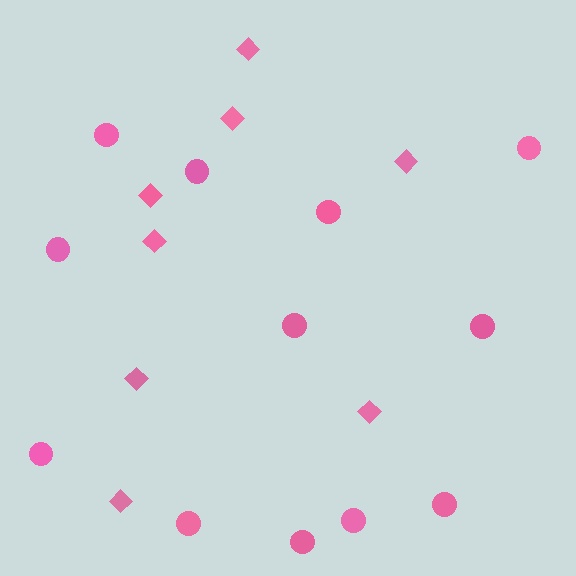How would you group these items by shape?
There are 2 groups: one group of diamonds (8) and one group of circles (12).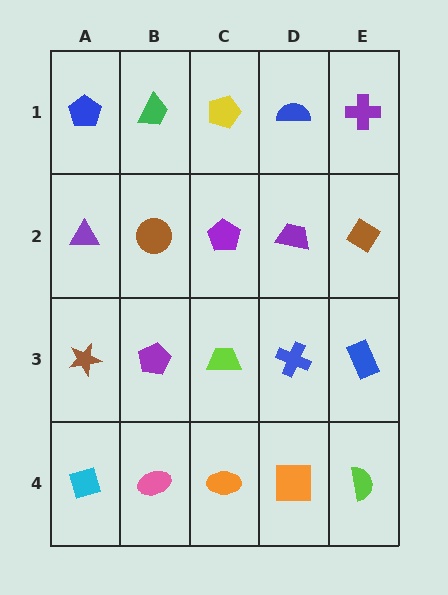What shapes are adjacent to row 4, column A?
A brown star (row 3, column A), a pink ellipse (row 4, column B).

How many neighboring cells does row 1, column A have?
2.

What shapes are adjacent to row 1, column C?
A purple pentagon (row 2, column C), a green trapezoid (row 1, column B), a blue semicircle (row 1, column D).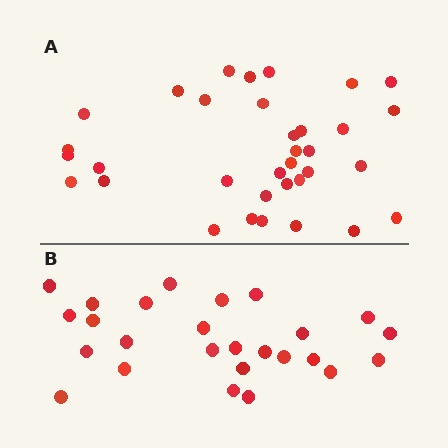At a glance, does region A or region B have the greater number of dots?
Region A (the top region) has more dots.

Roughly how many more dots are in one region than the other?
Region A has roughly 8 or so more dots than region B.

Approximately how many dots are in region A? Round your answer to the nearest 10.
About 30 dots. (The exact count is 34, which rounds to 30.)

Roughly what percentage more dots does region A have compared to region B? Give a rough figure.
About 30% more.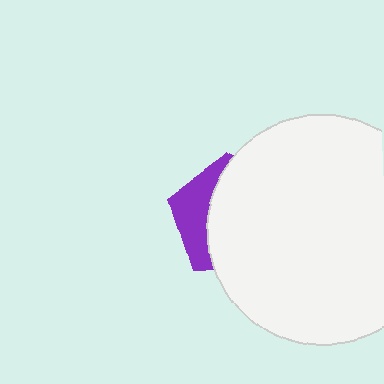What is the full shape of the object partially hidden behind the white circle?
The partially hidden object is a purple pentagon.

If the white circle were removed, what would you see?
You would see the complete purple pentagon.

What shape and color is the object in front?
The object in front is a white circle.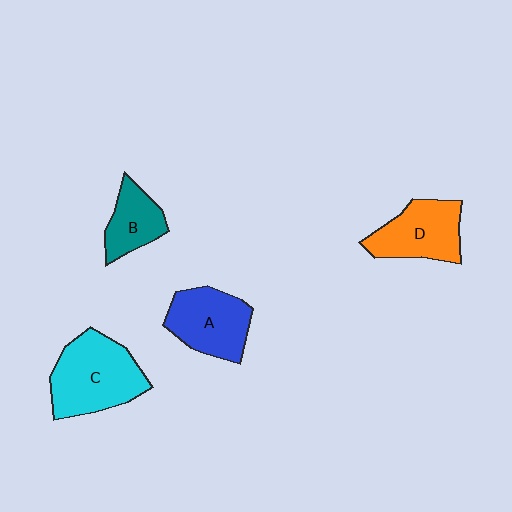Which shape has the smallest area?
Shape B (teal).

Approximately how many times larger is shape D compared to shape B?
Approximately 1.4 times.